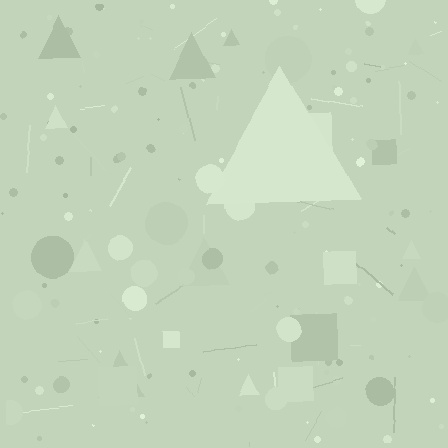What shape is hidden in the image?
A triangle is hidden in the image.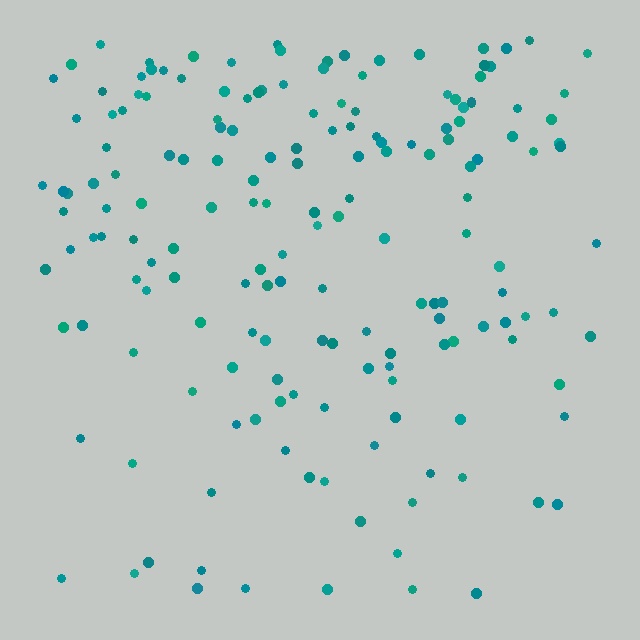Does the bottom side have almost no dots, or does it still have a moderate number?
Still a moderate number, just noticeably fewer than the top.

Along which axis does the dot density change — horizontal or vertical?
Vertical.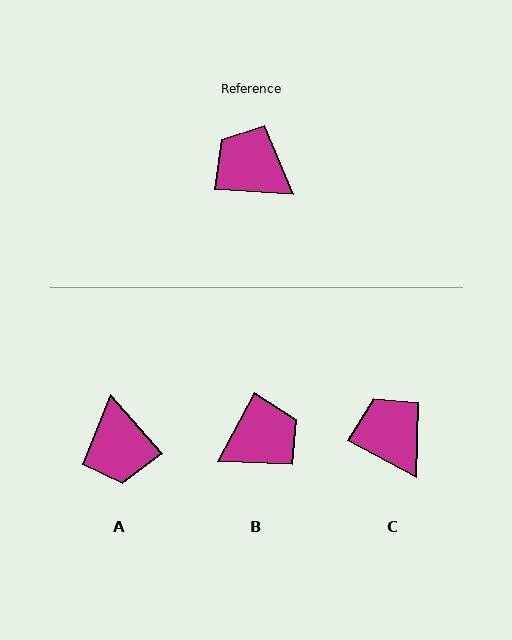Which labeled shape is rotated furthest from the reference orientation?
A, about 135 degrees away.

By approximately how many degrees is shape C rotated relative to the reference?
Approximately 24 degrees clockwise.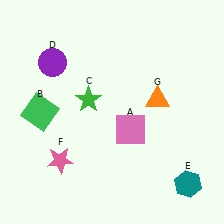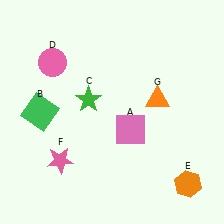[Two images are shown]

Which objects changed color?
D changed from purple to pink. E changed from teal to orange.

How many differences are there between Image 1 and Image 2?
There are 2 differences between the two images.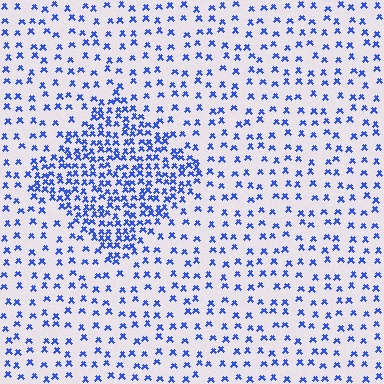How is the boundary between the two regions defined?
The boundary is defined by a change in element density (approximately 2.5x ratio). All elements are the same color, size, and shape.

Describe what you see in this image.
The image contains small blue elements arranged at two different densities. A diamond-shaped region is visible where the elements are more densely packed than the surrounding area.